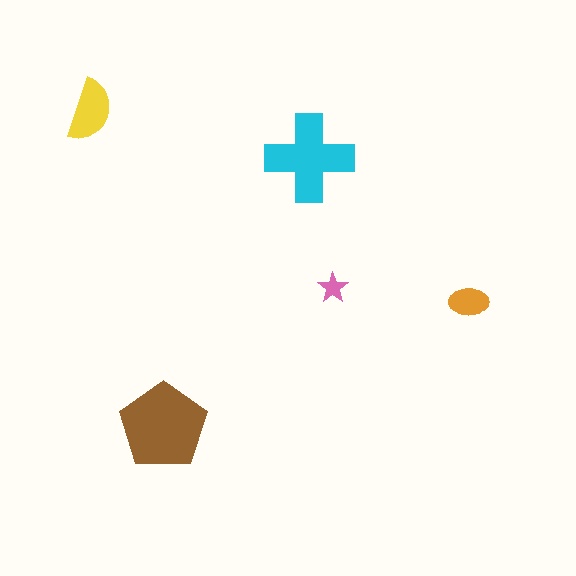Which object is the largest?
The brown pentagon.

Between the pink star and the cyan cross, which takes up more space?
The cyan cross.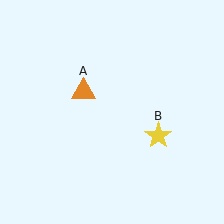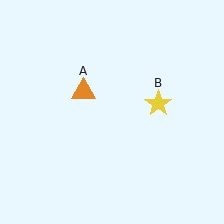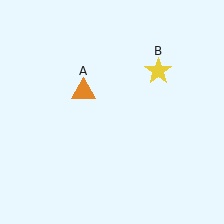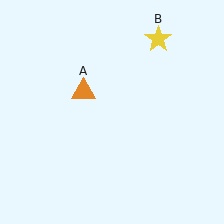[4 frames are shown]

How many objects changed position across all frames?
1 object changed position: yellow star (object B).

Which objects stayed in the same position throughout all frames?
Orange triangle (object A) remained stationary.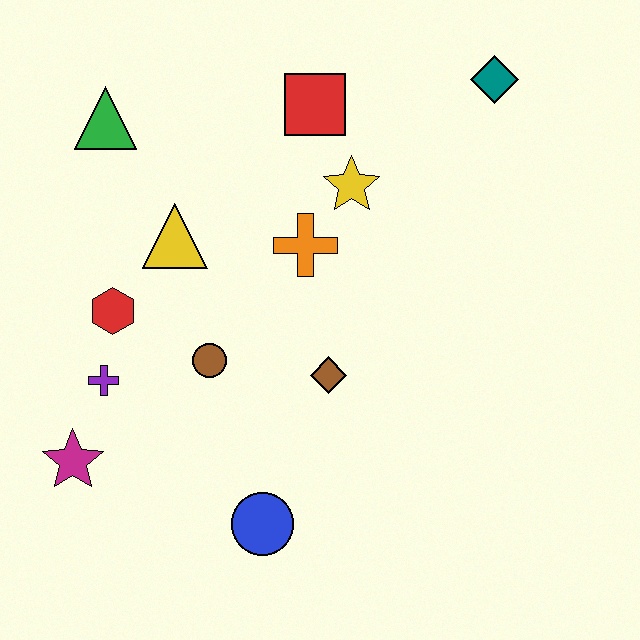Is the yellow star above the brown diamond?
Yes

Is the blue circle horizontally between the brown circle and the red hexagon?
No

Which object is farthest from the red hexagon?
The teal diamond is farthest from the red hexagon.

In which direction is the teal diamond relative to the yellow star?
The teal diamond is to the right of the yellow star.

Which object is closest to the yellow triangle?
The red hexagon is closest to the yellow triangle.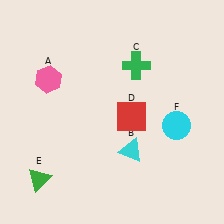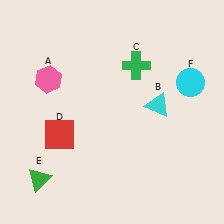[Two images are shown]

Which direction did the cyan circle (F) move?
The cyan circle (F) moved up.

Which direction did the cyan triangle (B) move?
The cyan triangle (B) moved up.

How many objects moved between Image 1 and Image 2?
3 objects moved between the two images.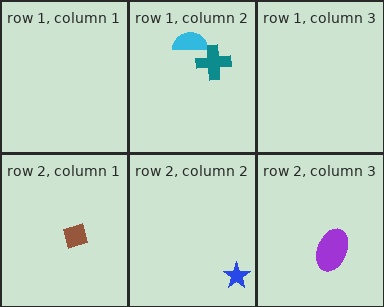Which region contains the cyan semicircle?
The row 1, column 2 region.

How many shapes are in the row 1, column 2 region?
2.